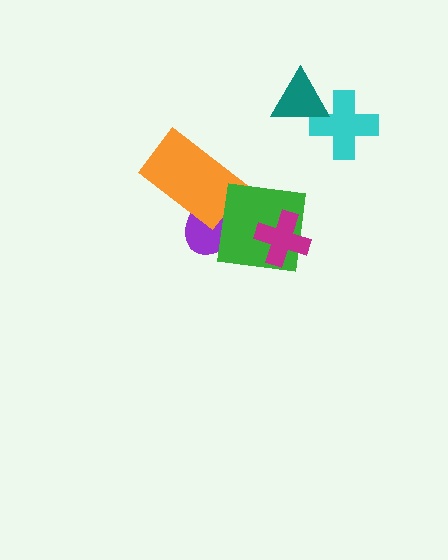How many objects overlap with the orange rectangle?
1 object overlaps with the orange rectangle.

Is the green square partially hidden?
Yes, it is partially covered by another shape.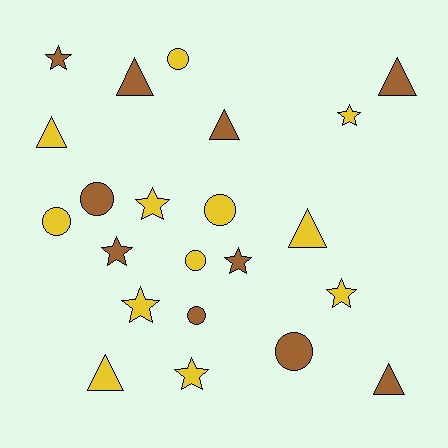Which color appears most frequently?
Yellow, with 12 objects.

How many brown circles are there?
There are 3 brown circles.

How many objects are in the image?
There are 22 objects.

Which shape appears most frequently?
Star, with 8 objects.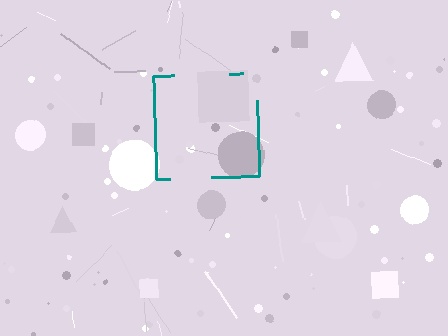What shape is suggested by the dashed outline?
The dashed outline suggests a square.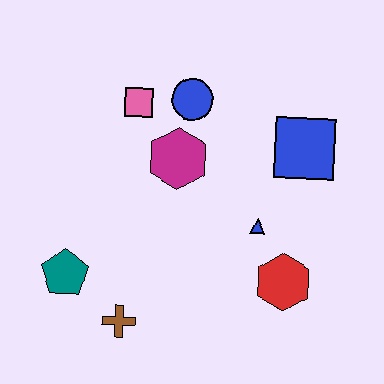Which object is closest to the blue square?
The blue triangle is closest to the blue square.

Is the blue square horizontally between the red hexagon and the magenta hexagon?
No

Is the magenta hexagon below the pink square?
Yes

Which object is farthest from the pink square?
The red hexagon is farthest from the pink square.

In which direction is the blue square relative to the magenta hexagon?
The blue square is to the right of the magenta hexagon.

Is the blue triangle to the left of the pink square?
No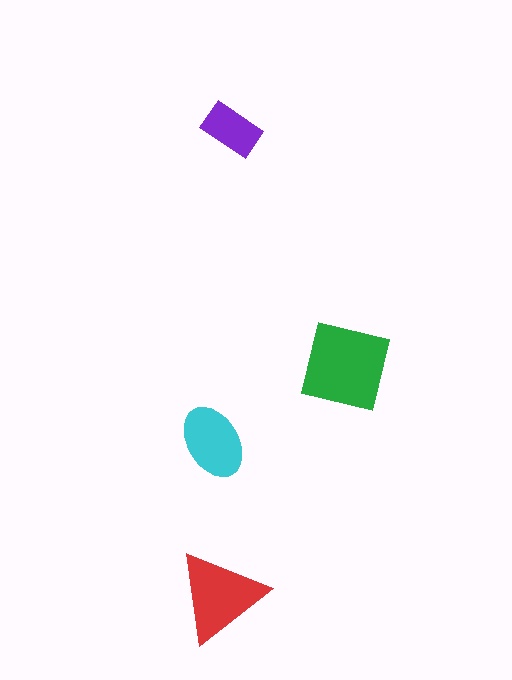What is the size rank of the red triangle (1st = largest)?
2nd.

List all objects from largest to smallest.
The green square, the red triangle, the cyan ellipse, the purple rectangle.